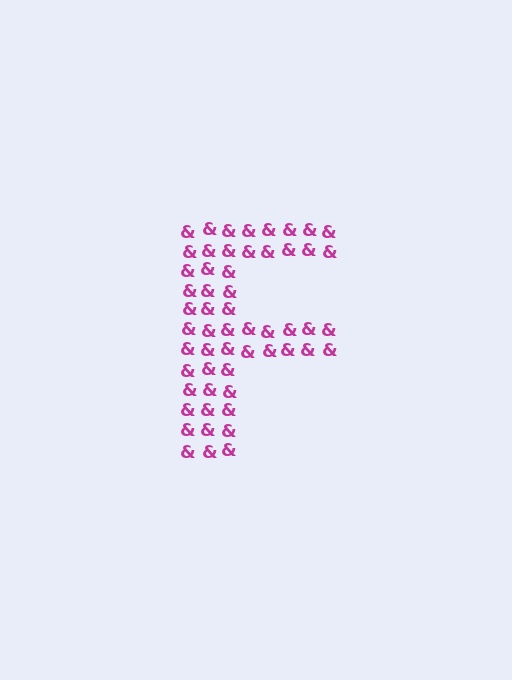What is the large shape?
The large shape is the letter F.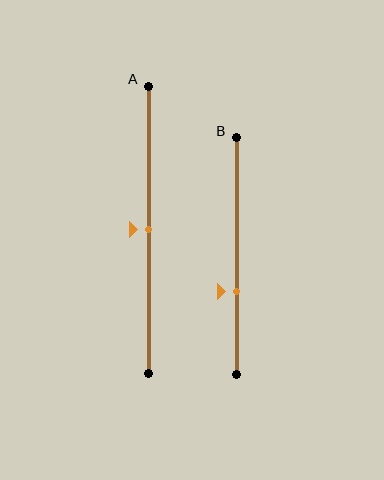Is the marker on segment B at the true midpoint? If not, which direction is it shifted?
No, the marker on segment B is shifted downward by about 15% of the segment length.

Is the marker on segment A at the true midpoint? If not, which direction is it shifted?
Yes, the marker on segment A is at the true midpoint.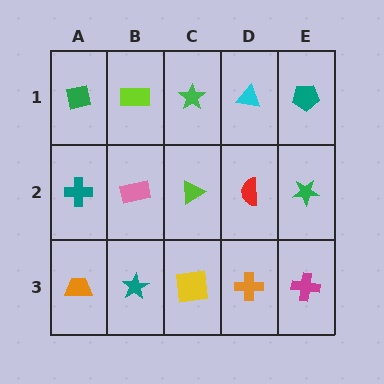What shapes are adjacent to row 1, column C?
A lime triangle (row 2, column C), a lime rectangle (row 1, column B), a cyan triangle (row 1, column D).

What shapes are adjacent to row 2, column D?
A cyan triangle (row 1, column D), an orange cross (row 3, column D), a lime triangle (row 2, column C), a green star (row 2, column E).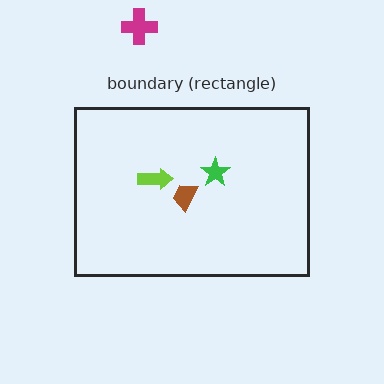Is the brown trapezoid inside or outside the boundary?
Inside.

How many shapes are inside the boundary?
3 inside, 1 outside.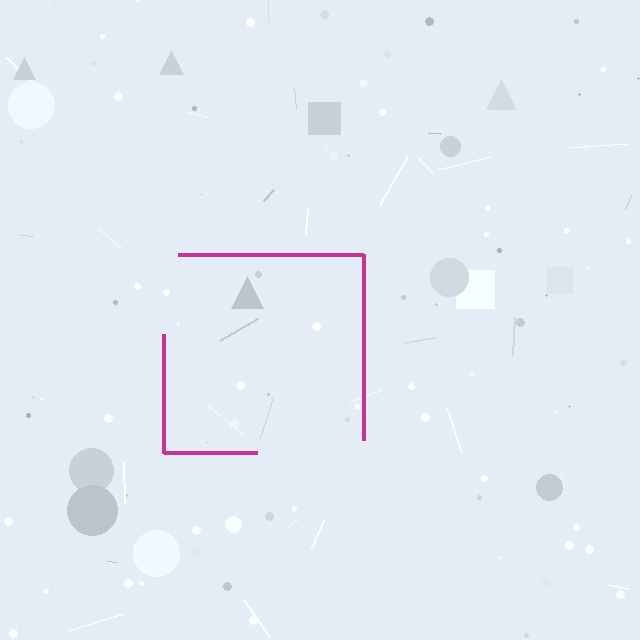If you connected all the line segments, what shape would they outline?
They would outline a square.